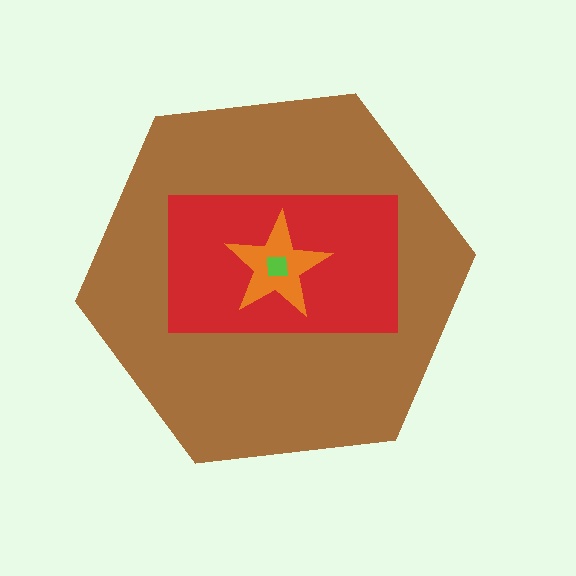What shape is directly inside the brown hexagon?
The red rectangle.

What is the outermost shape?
The brown hexagon.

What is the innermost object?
The lime square.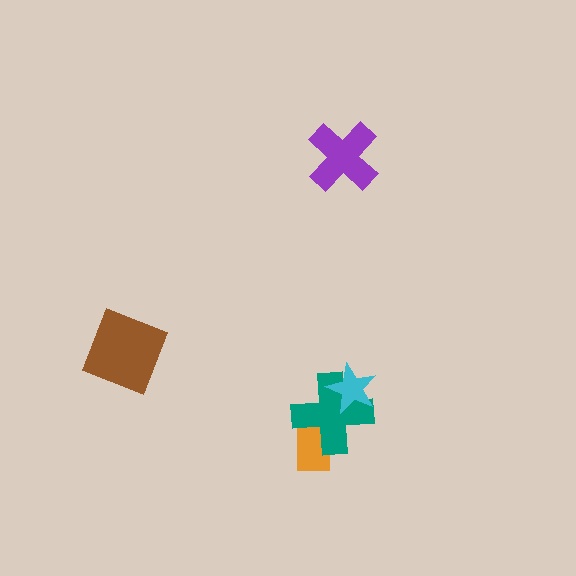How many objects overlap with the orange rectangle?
1 object overlaps with the orange rectangle.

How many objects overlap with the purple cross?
0 objects overlap with the purple cross.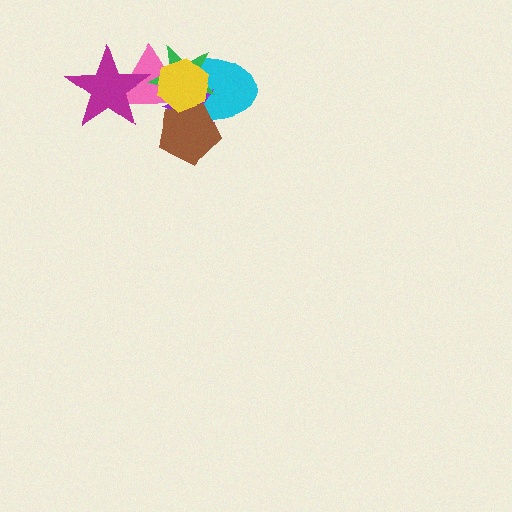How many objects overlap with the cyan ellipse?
5 objects overlap with the cyan ellipse.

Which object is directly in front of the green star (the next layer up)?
The brown pentagon is directly in front of the green star.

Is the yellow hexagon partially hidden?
No, no other shape covers it.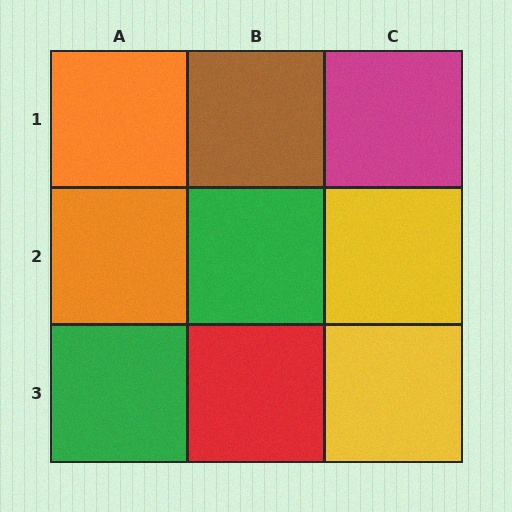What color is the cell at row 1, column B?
Brown.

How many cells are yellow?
2 cells are yellow.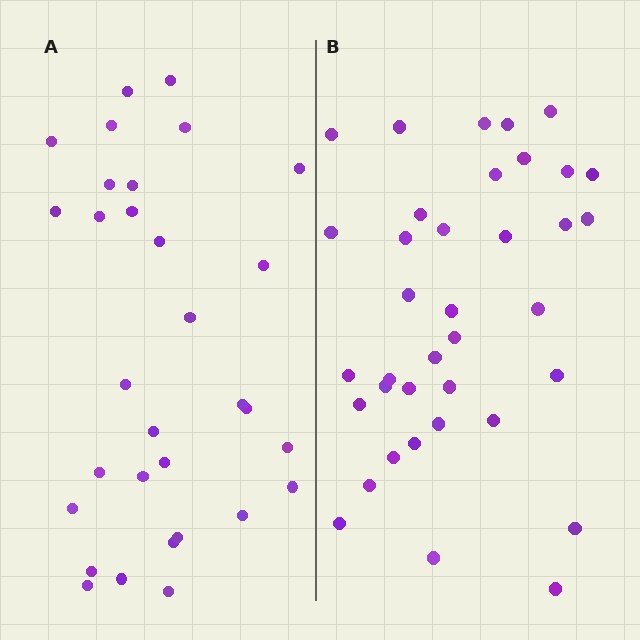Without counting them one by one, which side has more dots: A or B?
Region B (the right region) has more dots.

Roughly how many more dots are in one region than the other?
Region B has about 6 more dots than region A.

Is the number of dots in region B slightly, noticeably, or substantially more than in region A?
Region B has only slightly more — the two regions are fairly close. The ratio is roughly 1.2 to 1.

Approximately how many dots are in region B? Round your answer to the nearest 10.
About 40 dots. (The exact count is 37, which rounds to 40.)